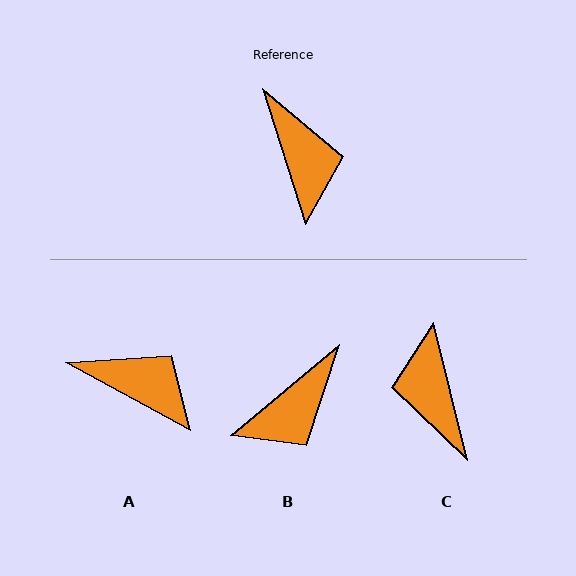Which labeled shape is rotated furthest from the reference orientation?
C, about 176 degrees away.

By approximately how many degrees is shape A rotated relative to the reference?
Approximately 43 degrees counter-clockwise.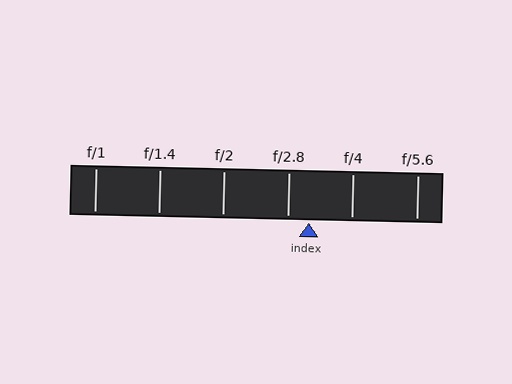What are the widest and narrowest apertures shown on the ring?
The widest aperture shown is f/1 and the narrowest is f/5.6.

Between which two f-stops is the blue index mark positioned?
The index mark is between f/2.8 and f/4.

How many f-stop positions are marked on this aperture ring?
There are 6 f-stop positions marked.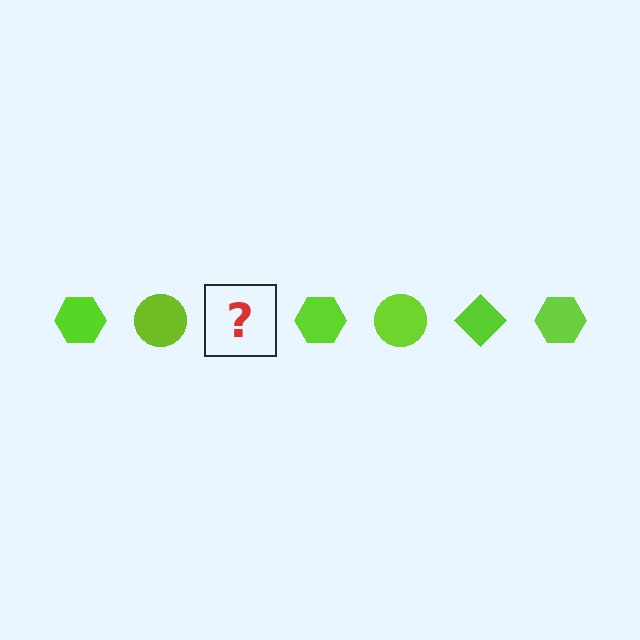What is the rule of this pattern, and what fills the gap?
The rule is that the pattern cycles through hexagon, circle, diamond shapes in lime. The gap should be filled with a lime diamond.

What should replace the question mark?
The question mark should be replaced with a lime diamond.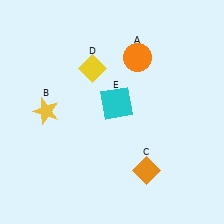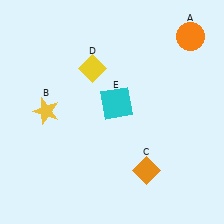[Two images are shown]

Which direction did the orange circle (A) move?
The orange circle (A) moved right.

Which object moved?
The orange circle (A) moved right.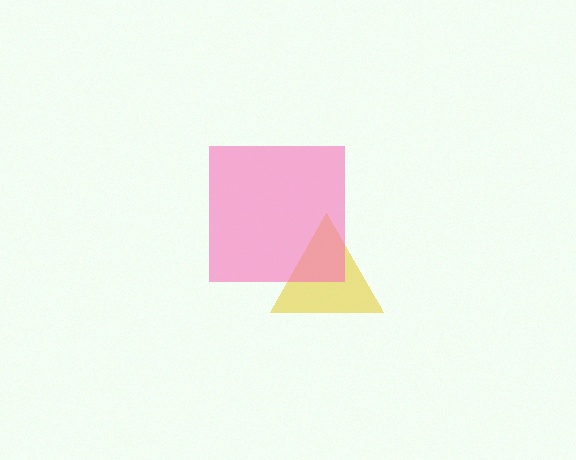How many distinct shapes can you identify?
There are 2 distinct shapes: a yellow triangle, a pink square.